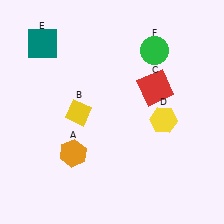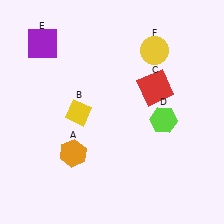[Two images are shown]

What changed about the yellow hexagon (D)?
In Image 1, D is yellow. In Image 2, it changed to lime.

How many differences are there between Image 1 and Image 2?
There are 3 differences between the two images.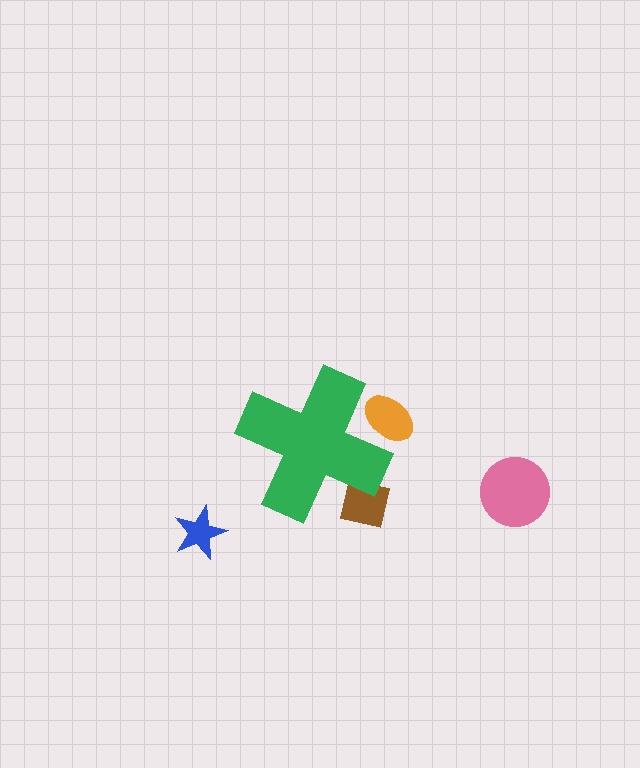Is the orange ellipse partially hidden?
Yes, the orange ellipse is partially hidden behind the green cross.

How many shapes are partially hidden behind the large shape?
2 shapes are partially hidden.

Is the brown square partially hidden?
Yes, the brown square is partially hidden behind the green cross.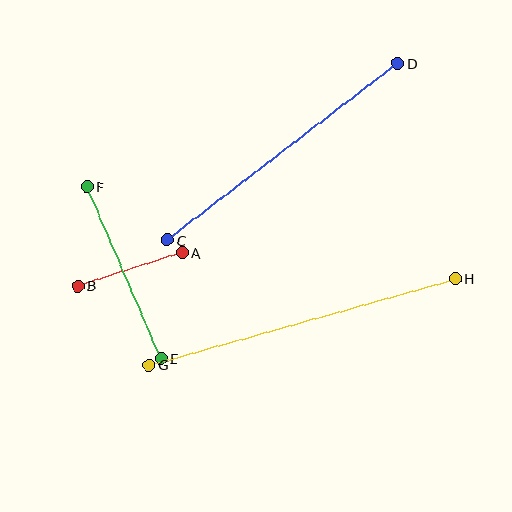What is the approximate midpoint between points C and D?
The midpoint is at approximately (283, 152) pixels.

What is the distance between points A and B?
The distance is approximately 110 pixels.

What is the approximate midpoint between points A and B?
The midpoint is at approximately (130, 269) pixels.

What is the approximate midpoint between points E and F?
The midpoint is at approximately (124, 273) pixels.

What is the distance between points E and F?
The distance is approximately 187 pixels.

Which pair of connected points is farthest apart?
Points G and H are farthest apart.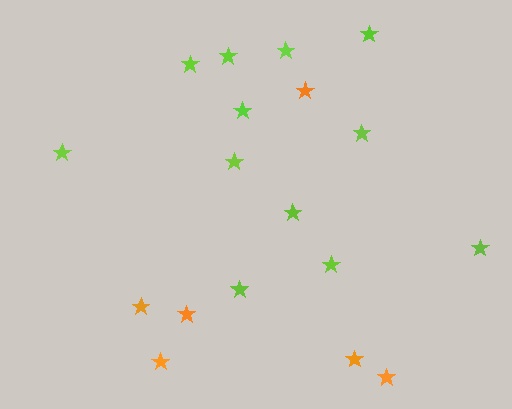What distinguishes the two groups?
There are 2 groups: one group of orange stars (6) and one group of lime stars (12).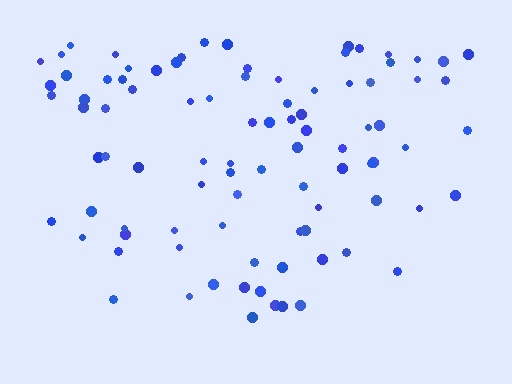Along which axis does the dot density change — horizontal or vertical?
Vertical.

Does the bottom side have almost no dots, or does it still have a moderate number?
Still a moderate number, just noticeably fewer than the top.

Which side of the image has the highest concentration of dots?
The top.